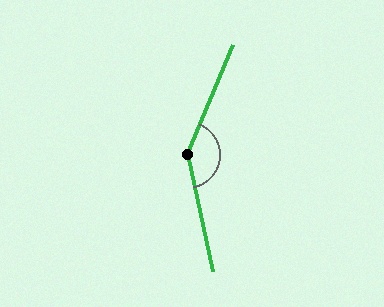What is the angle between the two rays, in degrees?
Approximately 145 degrees.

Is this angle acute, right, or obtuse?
It is obtuse.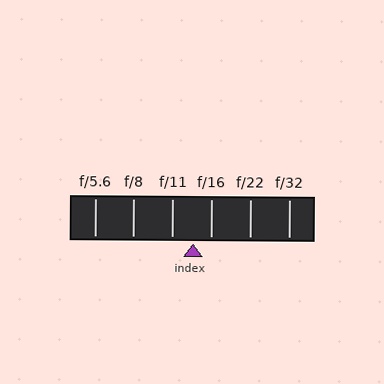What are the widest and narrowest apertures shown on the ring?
The widest aperture shown is f/5.6 and the narrowest is f/32.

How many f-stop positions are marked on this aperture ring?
There are 6 f-stop positions marked.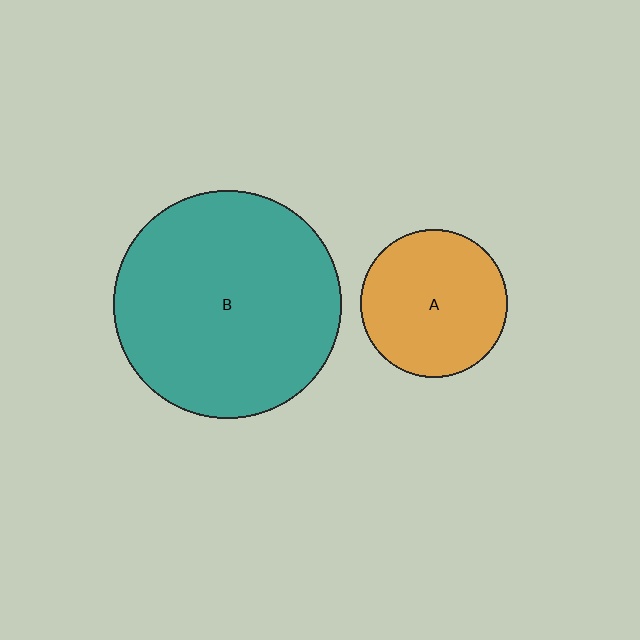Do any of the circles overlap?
No, none of the circles overlap.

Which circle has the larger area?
Circle B (teal).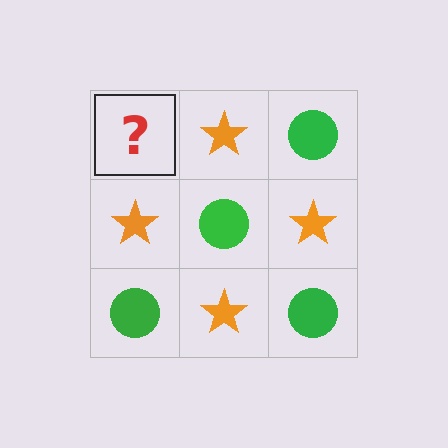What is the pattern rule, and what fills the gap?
The rule is that it alternates green circle and orange star in a checkerboard pattern. The gap should be filled with a green circle.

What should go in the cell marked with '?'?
The missing cell should contain a green circle.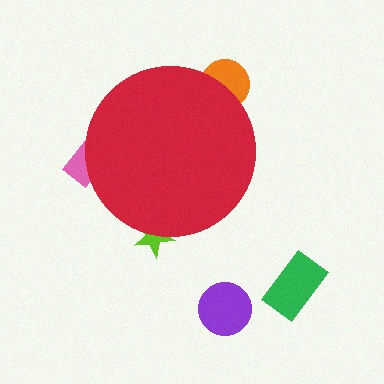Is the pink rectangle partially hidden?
Yes, the pink rectangle is partially hidden behind the red circle.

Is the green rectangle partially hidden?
No, the green rectangle is fully visible.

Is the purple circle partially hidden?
No, the purple circle is fully visible.